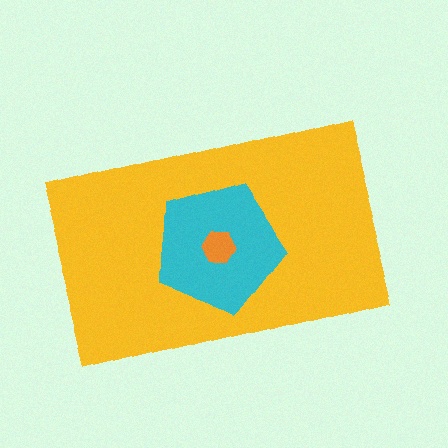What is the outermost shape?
The yellow rectangle.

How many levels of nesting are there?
3.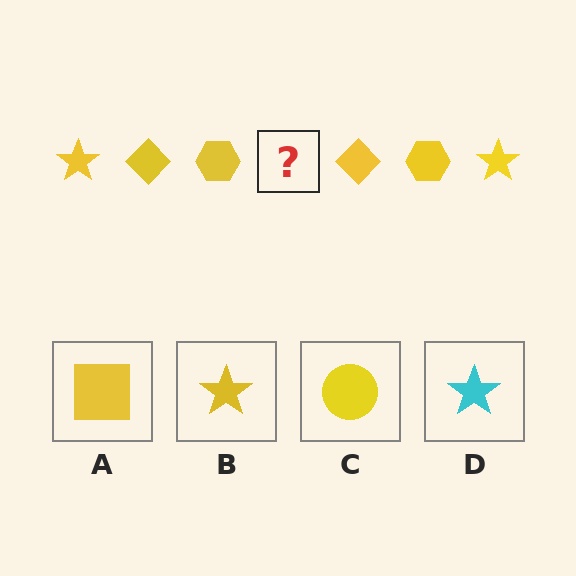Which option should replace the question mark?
Option B.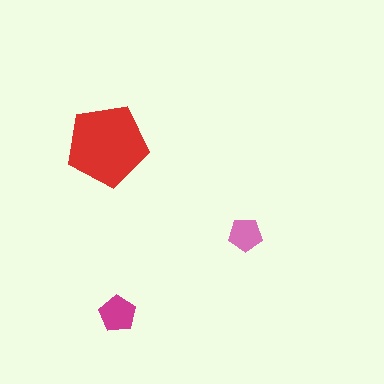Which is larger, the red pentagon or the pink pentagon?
The red one.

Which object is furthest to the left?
The red pentagon is leftmost.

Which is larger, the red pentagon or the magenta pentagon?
The red one.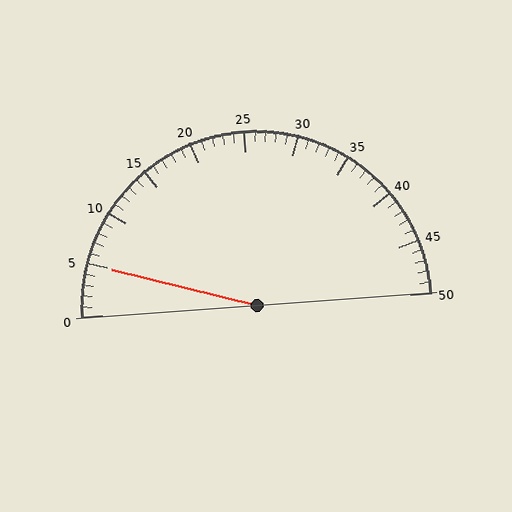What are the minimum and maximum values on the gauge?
The gauge ranges from 0 to 50.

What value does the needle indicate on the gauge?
The needle indicates approximately 5.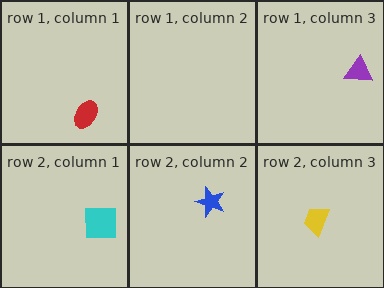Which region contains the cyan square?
The row 2, column 1 region.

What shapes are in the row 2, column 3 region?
The yellow trapezoid.